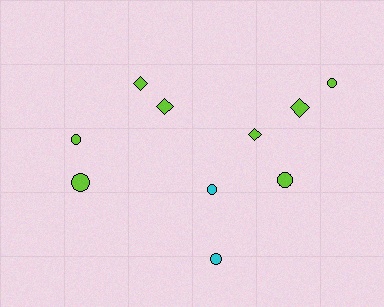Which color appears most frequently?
Lime, with 8 objects.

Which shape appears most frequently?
Circle, with 6 objects.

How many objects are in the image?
There are 10 objects.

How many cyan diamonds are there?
There are no cyan diamonds.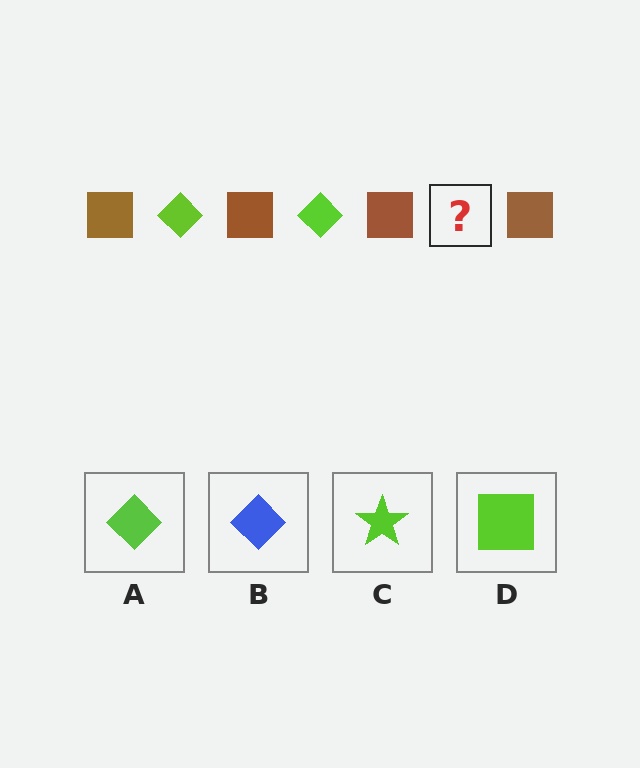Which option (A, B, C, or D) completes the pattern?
A.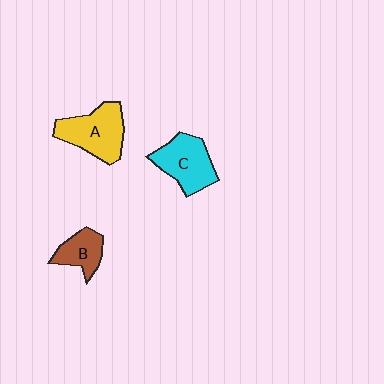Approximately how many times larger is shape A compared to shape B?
Approximately 1.7 times.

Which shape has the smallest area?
Shape B (brown).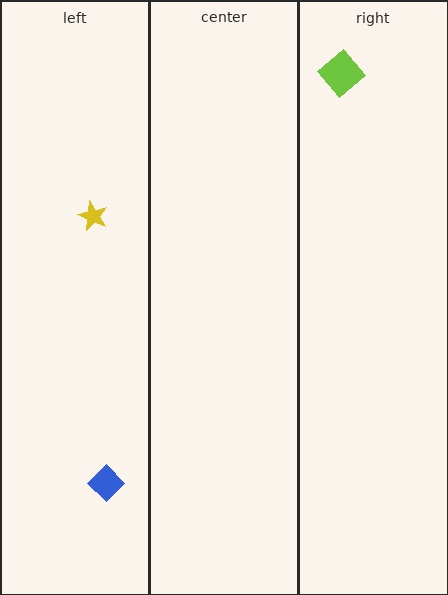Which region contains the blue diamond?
The left region.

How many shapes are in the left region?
2.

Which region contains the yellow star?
The left region.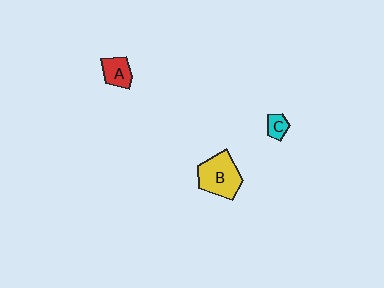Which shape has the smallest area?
Shape C (cyan).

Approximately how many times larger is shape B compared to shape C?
Approximately 3.3 times.